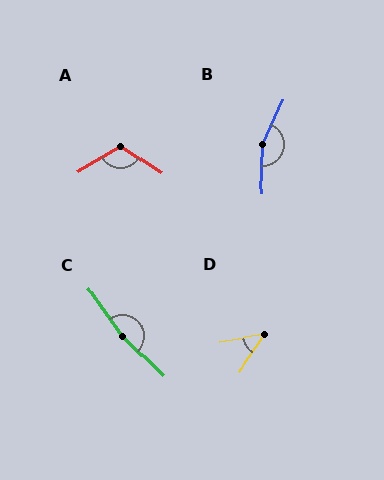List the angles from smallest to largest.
D (47°), A (116°), B (157°), C (170°).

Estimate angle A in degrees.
Approximately 116 degrees.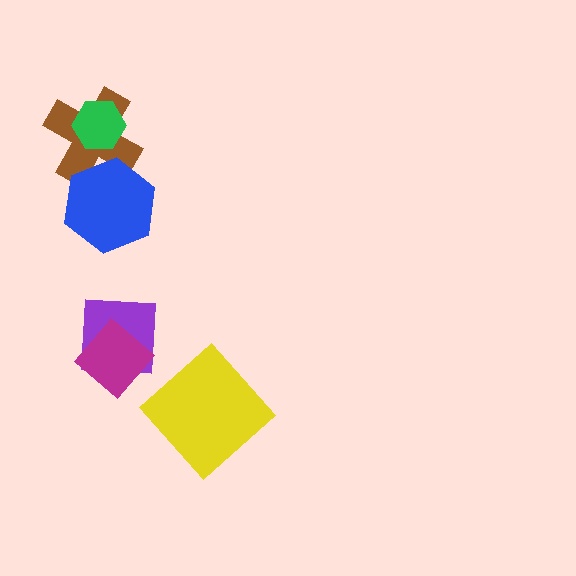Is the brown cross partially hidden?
Yes, it is partially covered by another shape.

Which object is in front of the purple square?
The magenta diamond is in front of the purple square.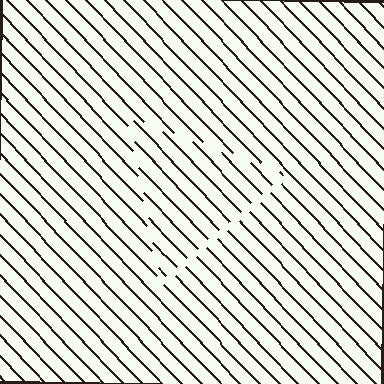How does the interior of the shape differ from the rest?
The interior of the shape contains the same grating, shifted by half a period — the contour is defined by the phase discontinuity where line-ends from the inner and outer gratings abut.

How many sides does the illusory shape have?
3 sides — the line-ends trace a triangle.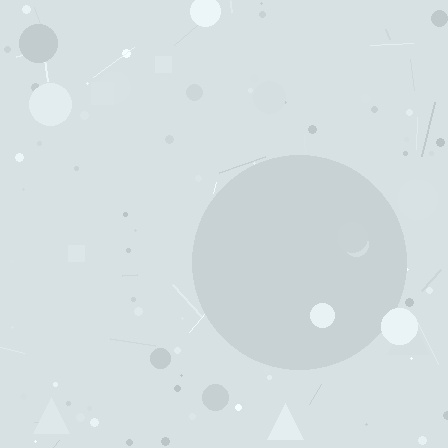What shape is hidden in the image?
A circle is hidden in the image.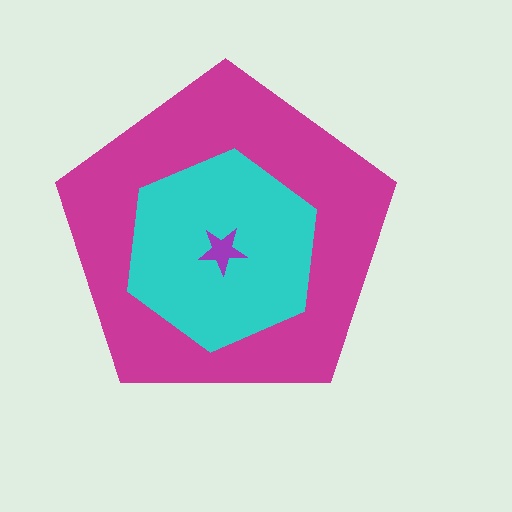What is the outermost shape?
The magenta pentagon.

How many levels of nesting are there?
3.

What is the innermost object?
The purple star.